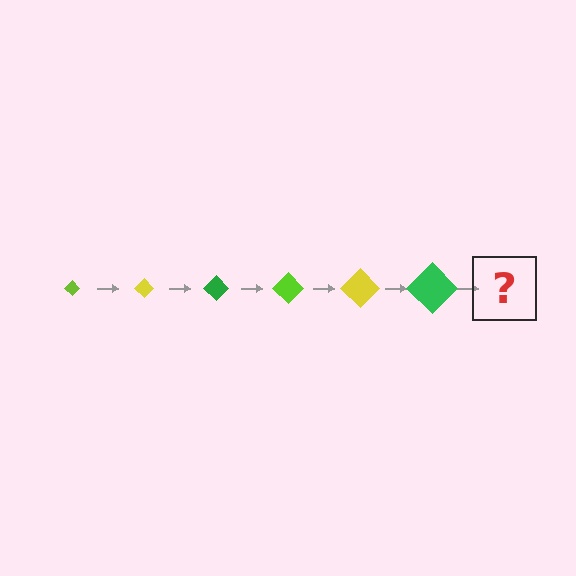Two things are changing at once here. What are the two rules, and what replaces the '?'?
The two rules are that the diamond grows larger each step and the color cycles through lime, yellow, and green. The '?' should be a lime diamond, larger than the previous one.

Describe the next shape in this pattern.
It should be a lime diamond, larger than the previous one.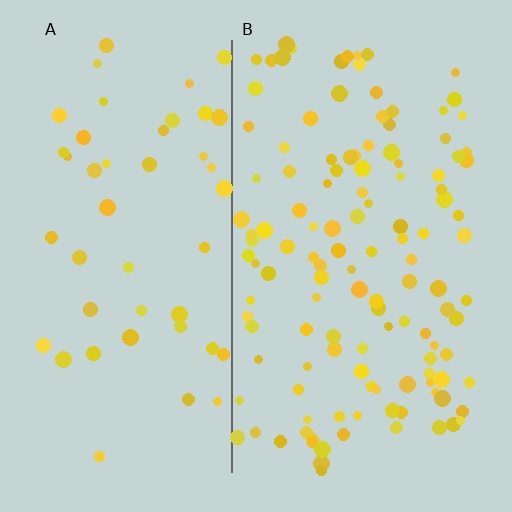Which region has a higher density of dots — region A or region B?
B (the right).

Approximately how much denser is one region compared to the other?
Approximately 2.7× — region B over region A.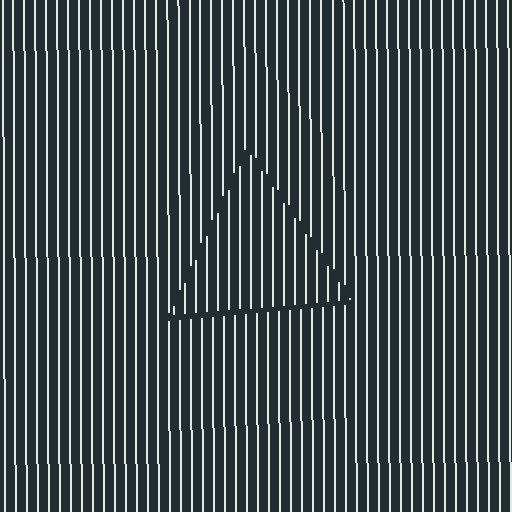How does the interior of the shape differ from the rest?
The interior of the shape contains the same grating, shifted by half a period — the contour is defined by the phase discontinuity where line-ends from the inner and outer gratings abut.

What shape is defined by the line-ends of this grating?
An illusory triangle. The interior of the shape contains the same grating, shifted by half a period — the contour is defined by the phase discontinuity where line-ends from the inner and outer gratings abut.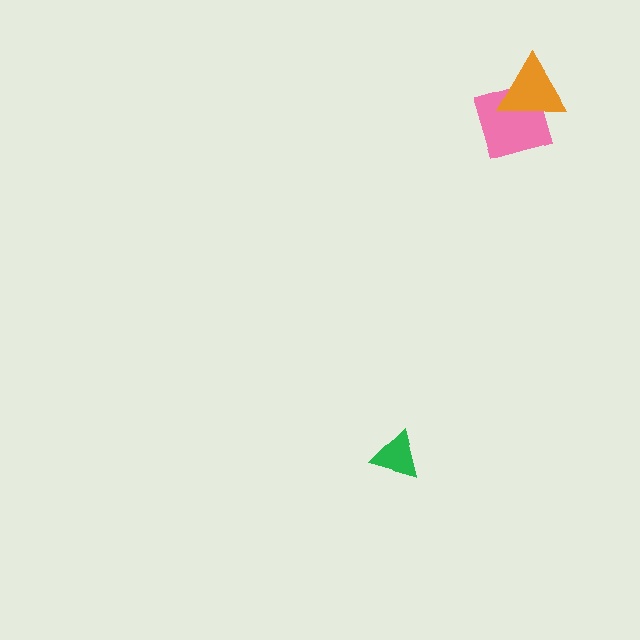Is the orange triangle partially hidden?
No, no other shape covers it.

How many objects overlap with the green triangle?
0 objects overlap with the green triangle.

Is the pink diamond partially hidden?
Yes, it is partially covered by another shape.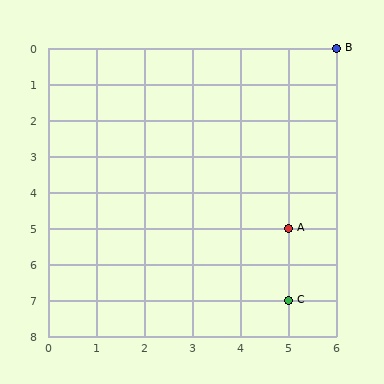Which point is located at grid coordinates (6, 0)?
Point B is at (6, 0).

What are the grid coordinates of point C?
Point C is at grid coordinates (5, 7).